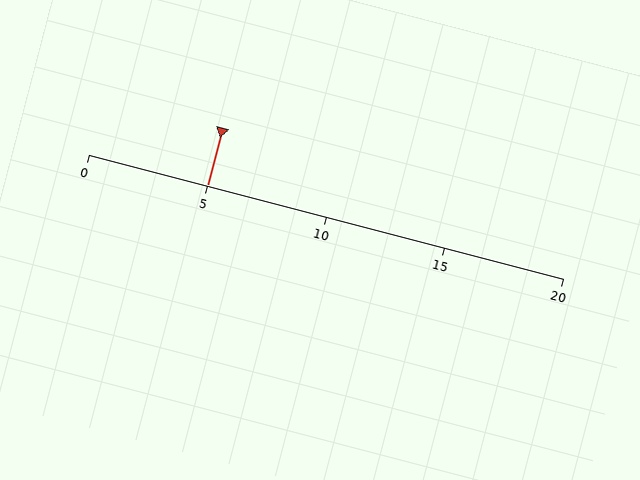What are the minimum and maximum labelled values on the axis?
The axis runs from 0 to 20.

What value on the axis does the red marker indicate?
The marker indicates approximately 5.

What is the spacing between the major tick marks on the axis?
The major ticks are spaced 5 apart.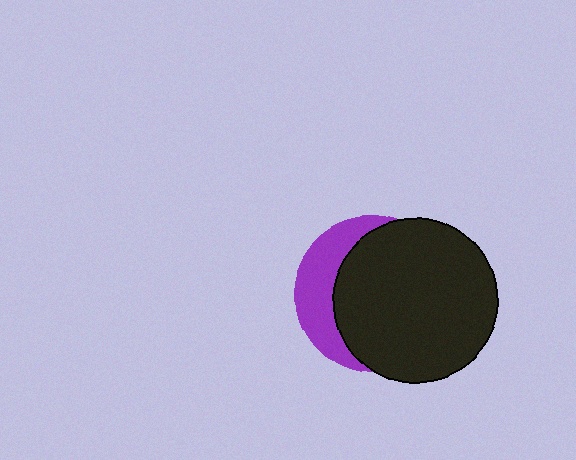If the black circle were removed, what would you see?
You would see the complete purple circle.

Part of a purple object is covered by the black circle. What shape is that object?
It is a circle.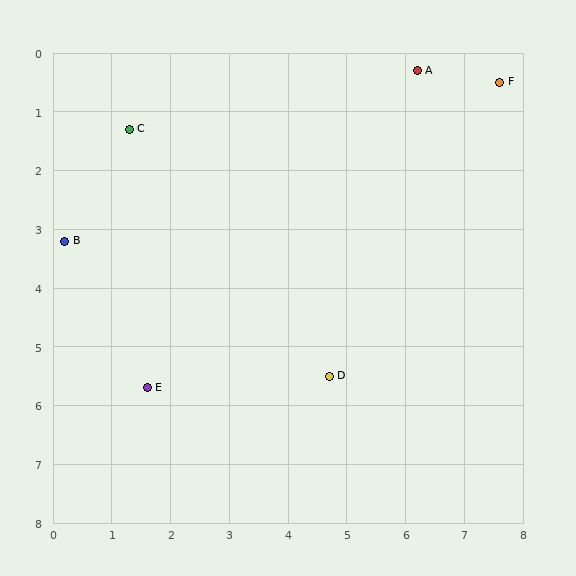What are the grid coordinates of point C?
Point C is at approximately (1.3, 1.3).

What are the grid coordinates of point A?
Point A is at approximately (6.2, 0.3).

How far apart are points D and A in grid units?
Points D and A are about 5.4 grid units apart.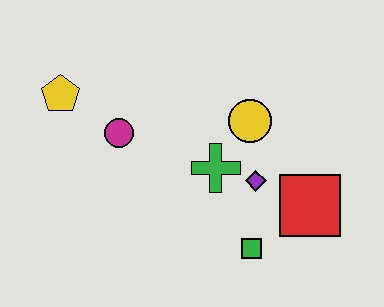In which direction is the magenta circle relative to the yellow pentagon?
The magenta circle is to the right of the yellow pentagon.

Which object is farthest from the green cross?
The yellow pentagon is farthest from the green cross.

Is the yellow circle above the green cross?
Yes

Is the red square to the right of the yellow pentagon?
Yes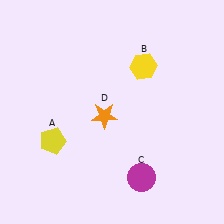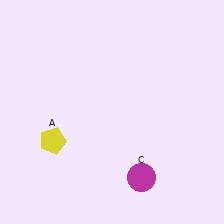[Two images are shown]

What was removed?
The yellow hexagon (B), the orange star (D) were removed in Image 2.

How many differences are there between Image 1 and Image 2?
There are 2 differences between the two images.